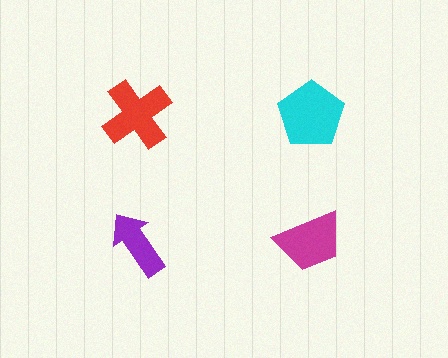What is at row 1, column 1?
A red cross.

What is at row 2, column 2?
A magenta trapezoid.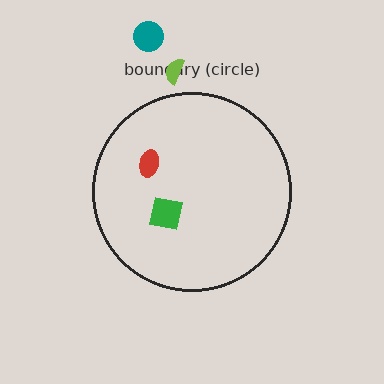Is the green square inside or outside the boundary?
Inside.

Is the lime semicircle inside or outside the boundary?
Outside.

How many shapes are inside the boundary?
2 inside, 2 outside.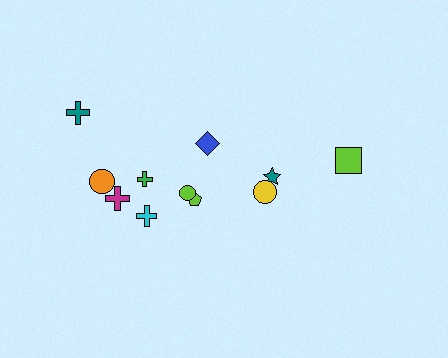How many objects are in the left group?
There are 8 objects.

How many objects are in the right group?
There are 3 objects.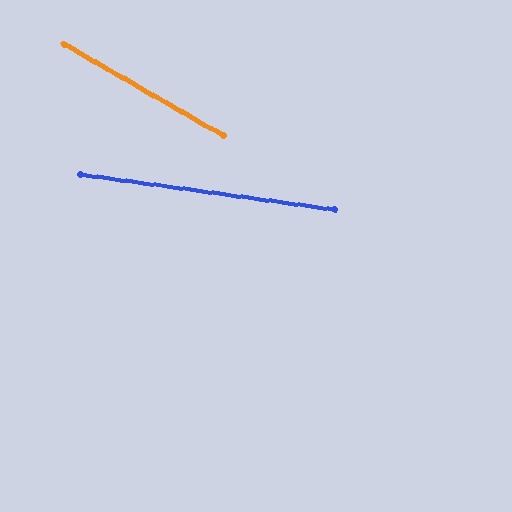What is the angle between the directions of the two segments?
Approximately 22 degrees.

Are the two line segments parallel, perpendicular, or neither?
Neither parallel nor perpendicular — they differ by about 22°.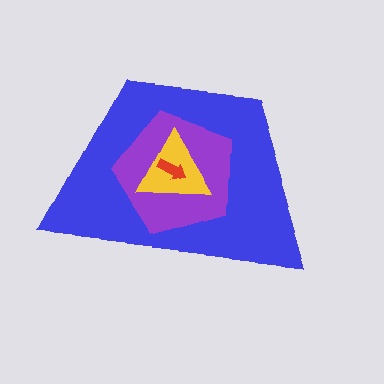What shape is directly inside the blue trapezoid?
The purple pentagon.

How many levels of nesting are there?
4.